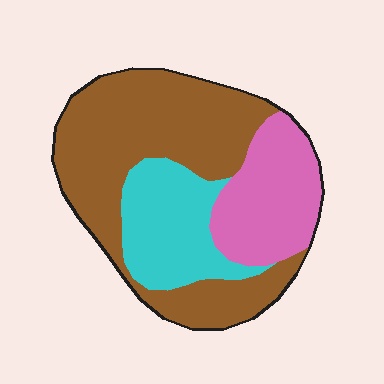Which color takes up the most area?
Brown, at roughly 55%.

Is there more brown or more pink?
Brown.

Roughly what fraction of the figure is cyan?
Cyan covers 22% of the figure.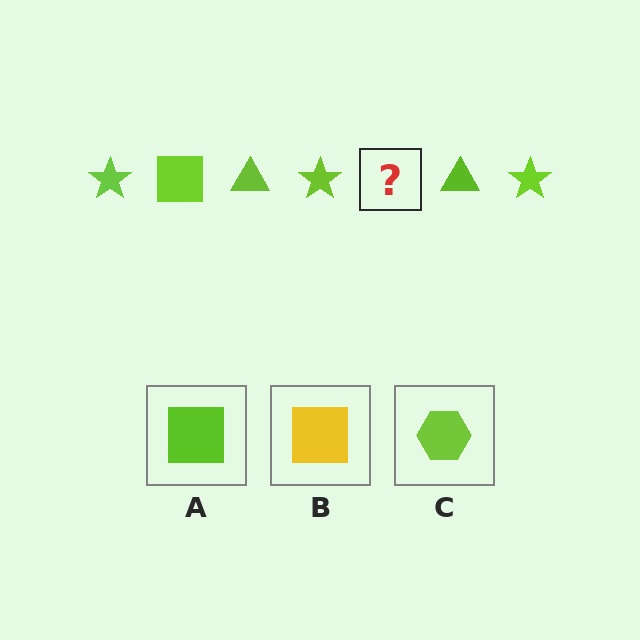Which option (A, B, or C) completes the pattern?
A.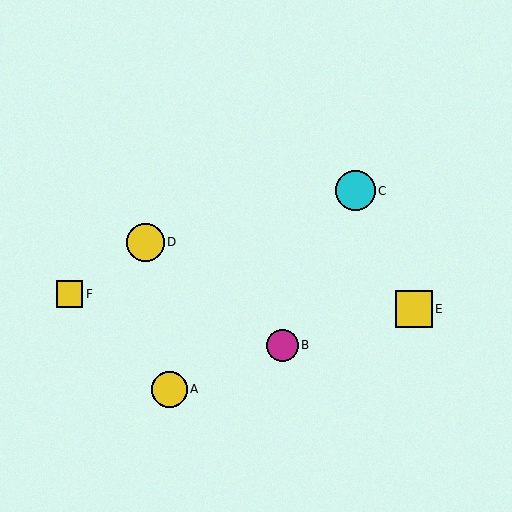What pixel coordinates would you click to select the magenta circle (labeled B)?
Click at (282, 345) to select the magenta circle B.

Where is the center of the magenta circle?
The center of the magenta circle is at (282, 345).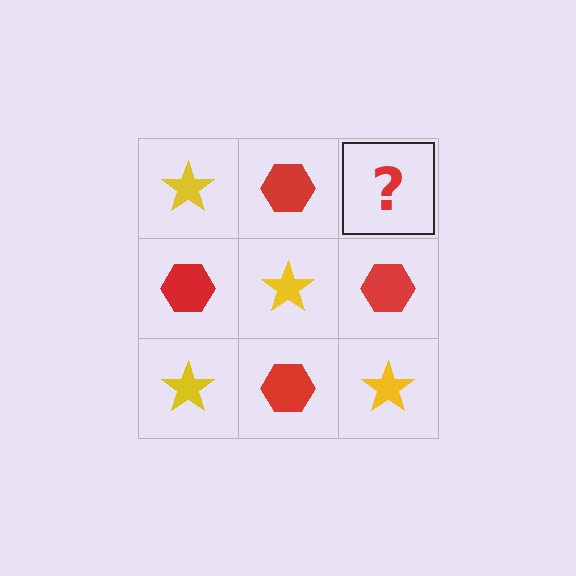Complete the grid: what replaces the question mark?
The question mark should be replaced with a yellow star.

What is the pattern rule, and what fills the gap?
The rule is that it alternates yellow star and red hexagon in a checkerboard pattern. The gap should be filled with a yellow star.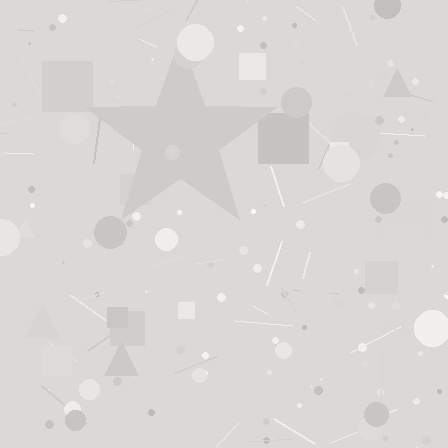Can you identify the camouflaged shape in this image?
The camouflaged shape is a star.